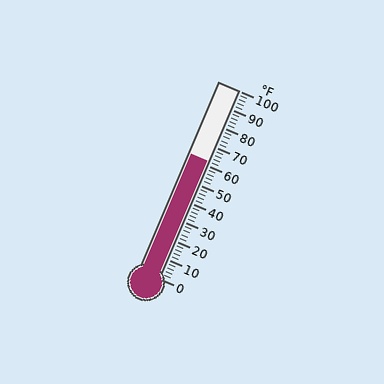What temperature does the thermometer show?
The thermometer shows approximately 62°F.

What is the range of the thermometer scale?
The thermometer scale ranges from 0°F to 100°F.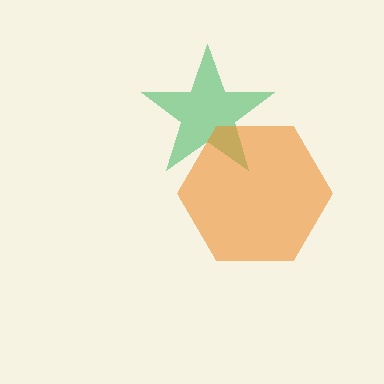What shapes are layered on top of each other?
The layered shapes are: a green star, an orange hexagon.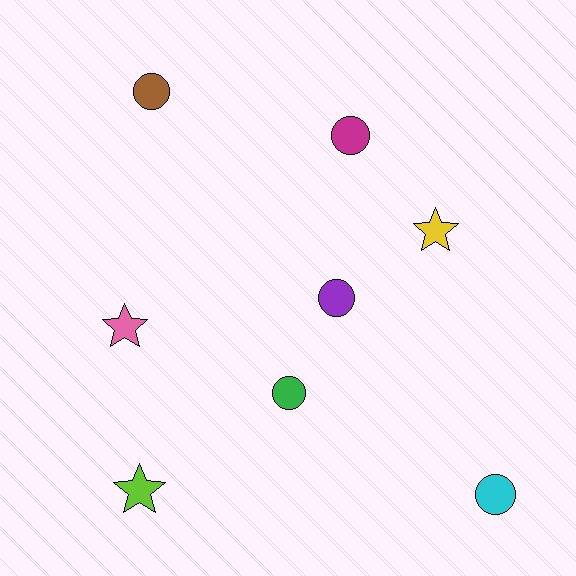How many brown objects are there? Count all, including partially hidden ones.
There is 1 brown object.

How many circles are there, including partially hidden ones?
There are 5 circles.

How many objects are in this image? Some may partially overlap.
There are 8 objects.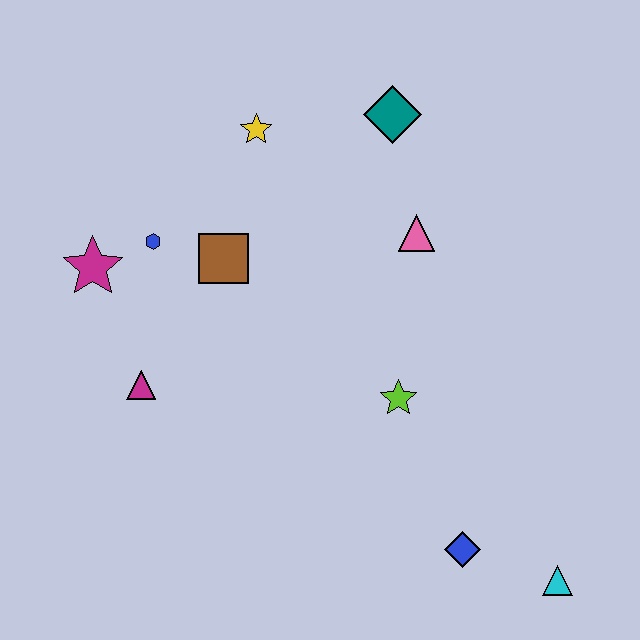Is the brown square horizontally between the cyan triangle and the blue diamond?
No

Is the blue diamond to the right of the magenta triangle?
Yes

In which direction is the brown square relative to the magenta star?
The brown square is to the right of the magenta star.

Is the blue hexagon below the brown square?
No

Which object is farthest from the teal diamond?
The cyan triangle is farthest from the teal diamond.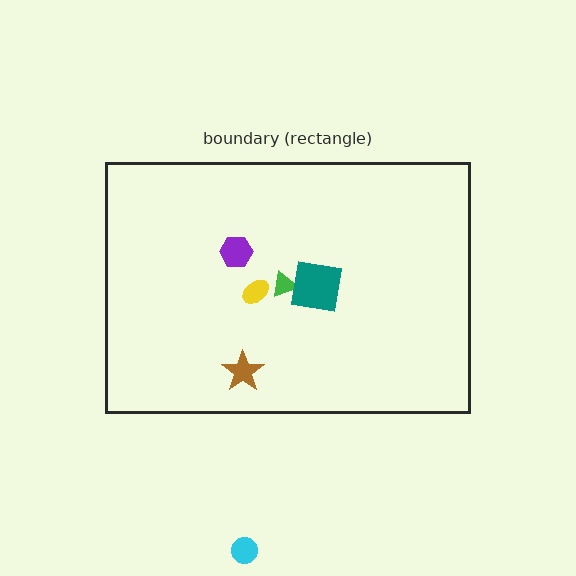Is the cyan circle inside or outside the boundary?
Outside.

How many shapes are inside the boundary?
5 inside, 1 outside.